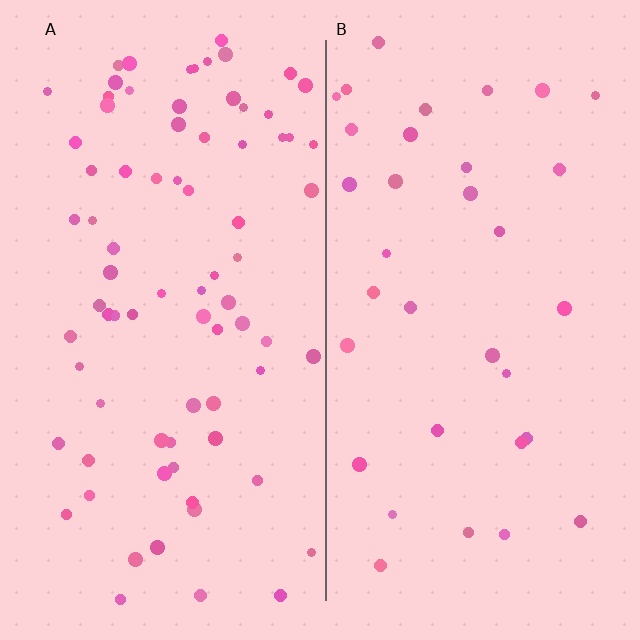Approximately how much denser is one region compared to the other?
Approximately 2.4× — region A over region B.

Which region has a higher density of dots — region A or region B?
A (the left).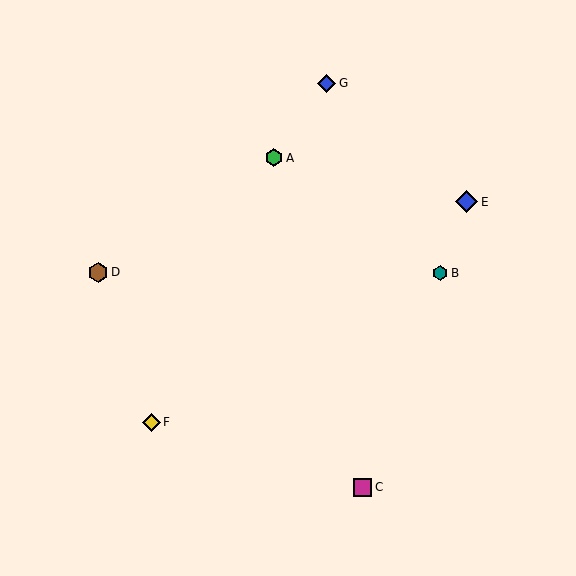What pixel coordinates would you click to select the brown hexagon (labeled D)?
Click at (98, 272) to select the brown hexagon D.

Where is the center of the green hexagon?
The center of the green hexagon is at (274, 158).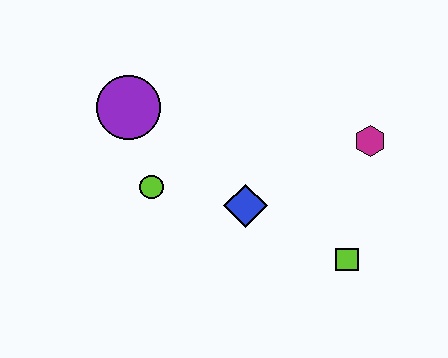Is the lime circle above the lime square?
Yes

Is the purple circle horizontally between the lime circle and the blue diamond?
No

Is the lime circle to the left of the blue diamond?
Yes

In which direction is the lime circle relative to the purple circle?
The lime circle is below the purple circle.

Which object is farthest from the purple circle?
The lime square is farthest from the purple circle.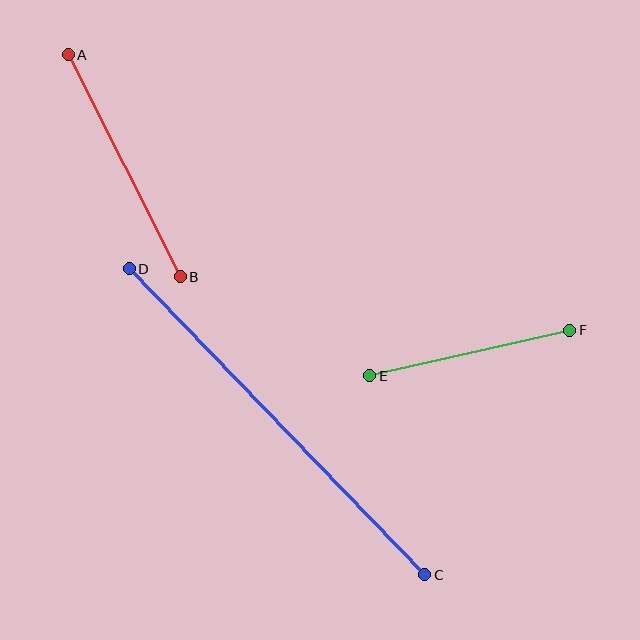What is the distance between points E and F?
The distance is approximately 205 pixels.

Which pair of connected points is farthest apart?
Points C and D are farthest apart.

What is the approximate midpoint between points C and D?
The midpoint is at approximately (277, 422) pixels.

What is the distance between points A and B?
The distance is approximately 249 pixels.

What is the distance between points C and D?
The distance is approximately 425 pixels.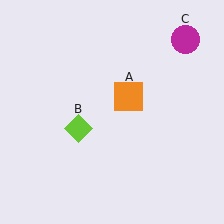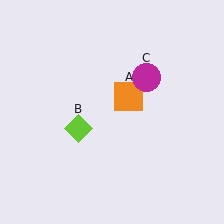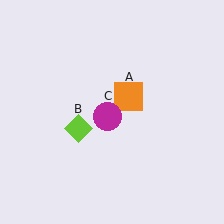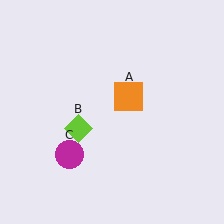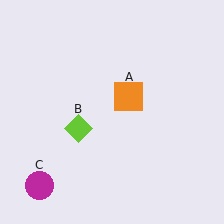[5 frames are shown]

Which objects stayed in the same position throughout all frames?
Orange square (object A) and lime diamond (object B) remained stationary.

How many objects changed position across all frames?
1 object changed position: magenta circle (object C).